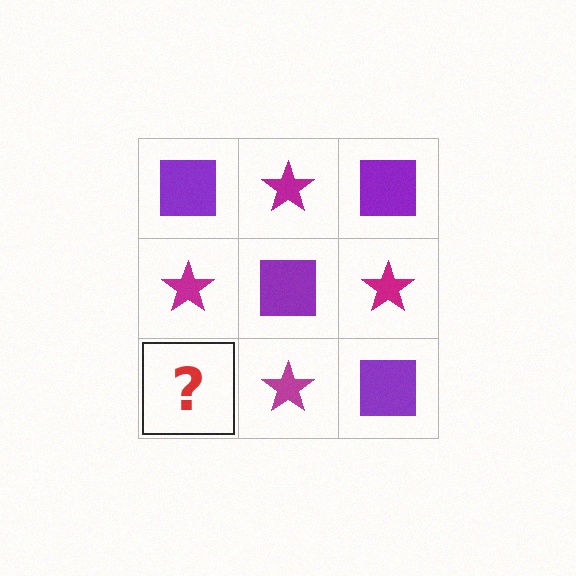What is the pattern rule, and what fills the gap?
The rule is that it alternates purple square and magenta star in a checkerboard pattern. The gap should be filled with a purple square.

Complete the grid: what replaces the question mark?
The question mark should be replaced with a purple square.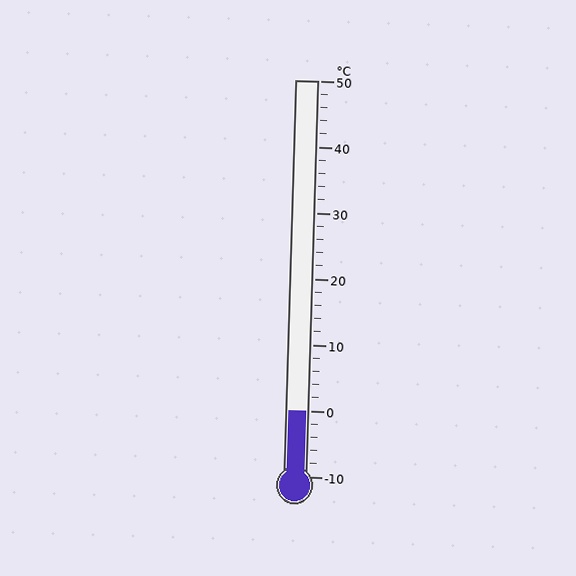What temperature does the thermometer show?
The thermometer shows approximately 0°C.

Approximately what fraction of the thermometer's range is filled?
The thermometer is filled to approximately 15% of its range.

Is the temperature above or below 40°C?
The temperature is below 40°C.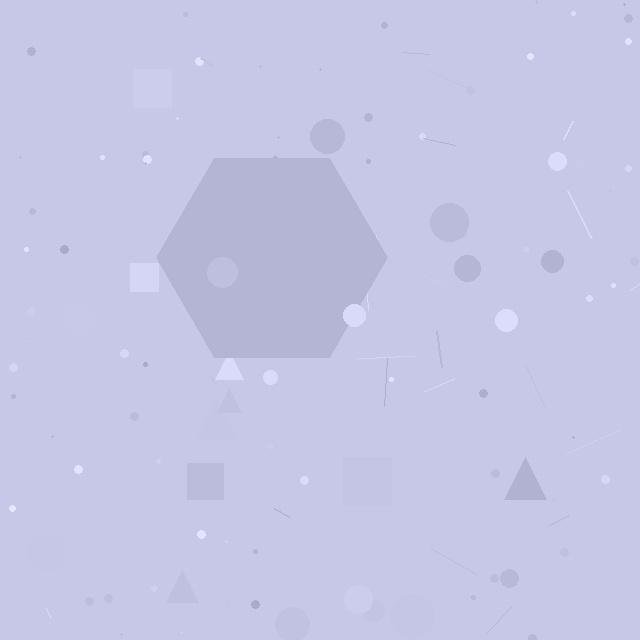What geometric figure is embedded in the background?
A hexagon is embedded in the background.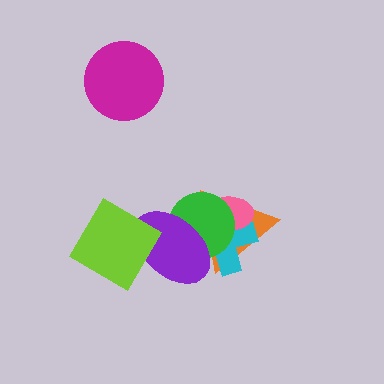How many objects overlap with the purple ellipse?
4 objects overlap with the purple ellipse.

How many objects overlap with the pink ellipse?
3 objects overlap with the pink ellipse.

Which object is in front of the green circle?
The purple ellipse is in front of the green circle.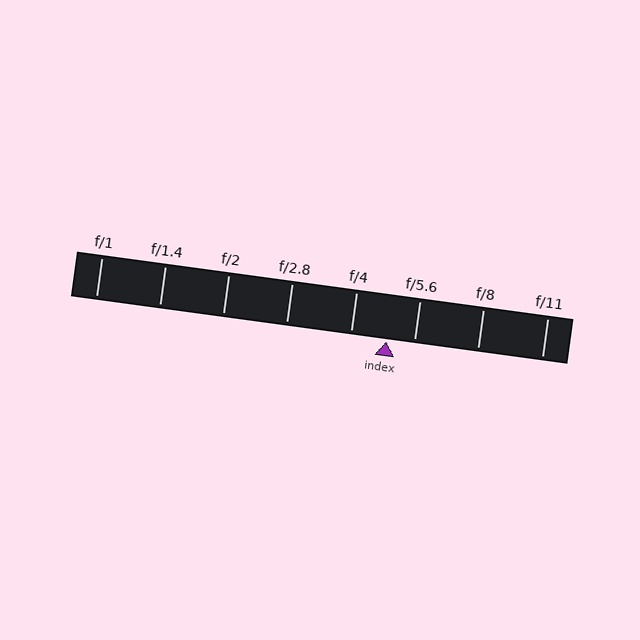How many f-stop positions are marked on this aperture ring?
There are 8 f-stop positions marked.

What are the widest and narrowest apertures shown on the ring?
The widest aperture shown is f/1 and the narrowest is f/11.